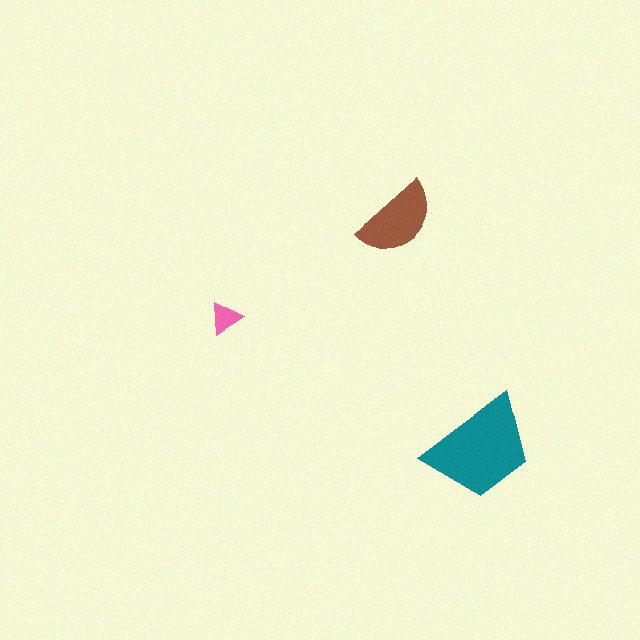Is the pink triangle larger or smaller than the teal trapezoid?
Smaller.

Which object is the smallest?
The pink triangle.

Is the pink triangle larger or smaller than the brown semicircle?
Smaller.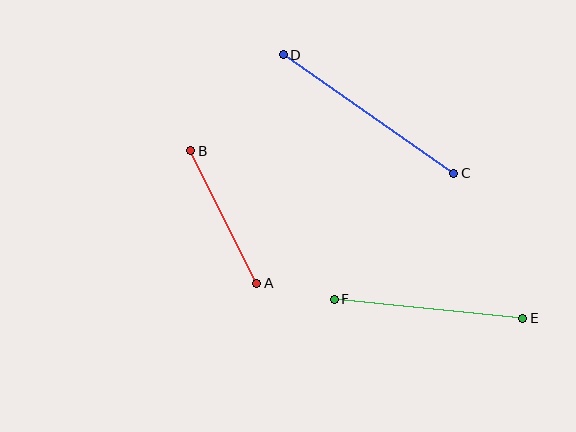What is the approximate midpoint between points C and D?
The midpoint is at approximately (368, 114) pixels.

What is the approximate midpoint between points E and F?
The midpoint is at approximately (428, 309) pixels.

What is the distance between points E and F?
The distance is approximately 189 pixels.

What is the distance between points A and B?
The distance is approximately 148 pixels.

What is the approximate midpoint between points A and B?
The midpoint is at approximately (224, 217) pixels.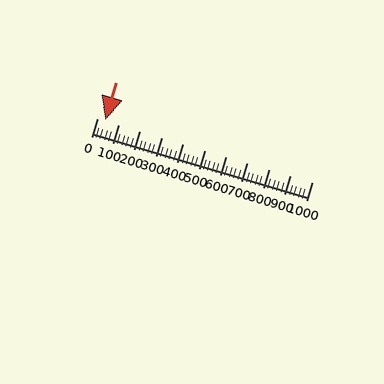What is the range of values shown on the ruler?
The ruler shows values from 0 to 1000.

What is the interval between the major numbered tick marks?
The major tick marks are spaced 100 units apart.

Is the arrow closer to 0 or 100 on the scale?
The arrow is closer to 0.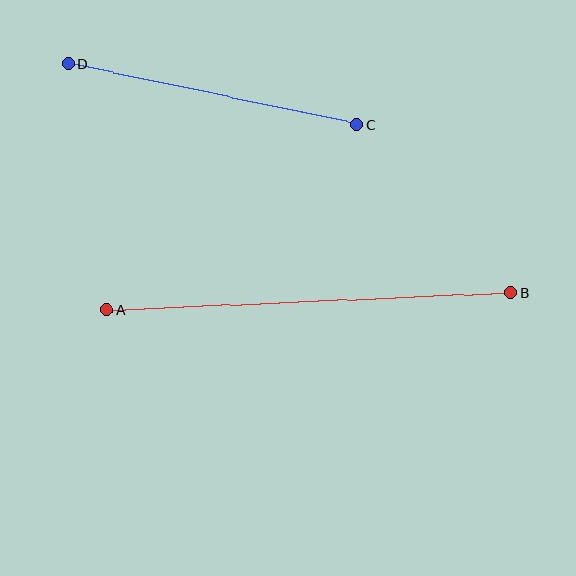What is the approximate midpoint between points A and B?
The midpoint is at approximately (309, 301) pixels.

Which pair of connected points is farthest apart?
Points A and B are farthest apart.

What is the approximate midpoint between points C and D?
The midpoint is at approximately (213, 94) pixels.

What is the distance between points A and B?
The distance is approximately 405 pixels.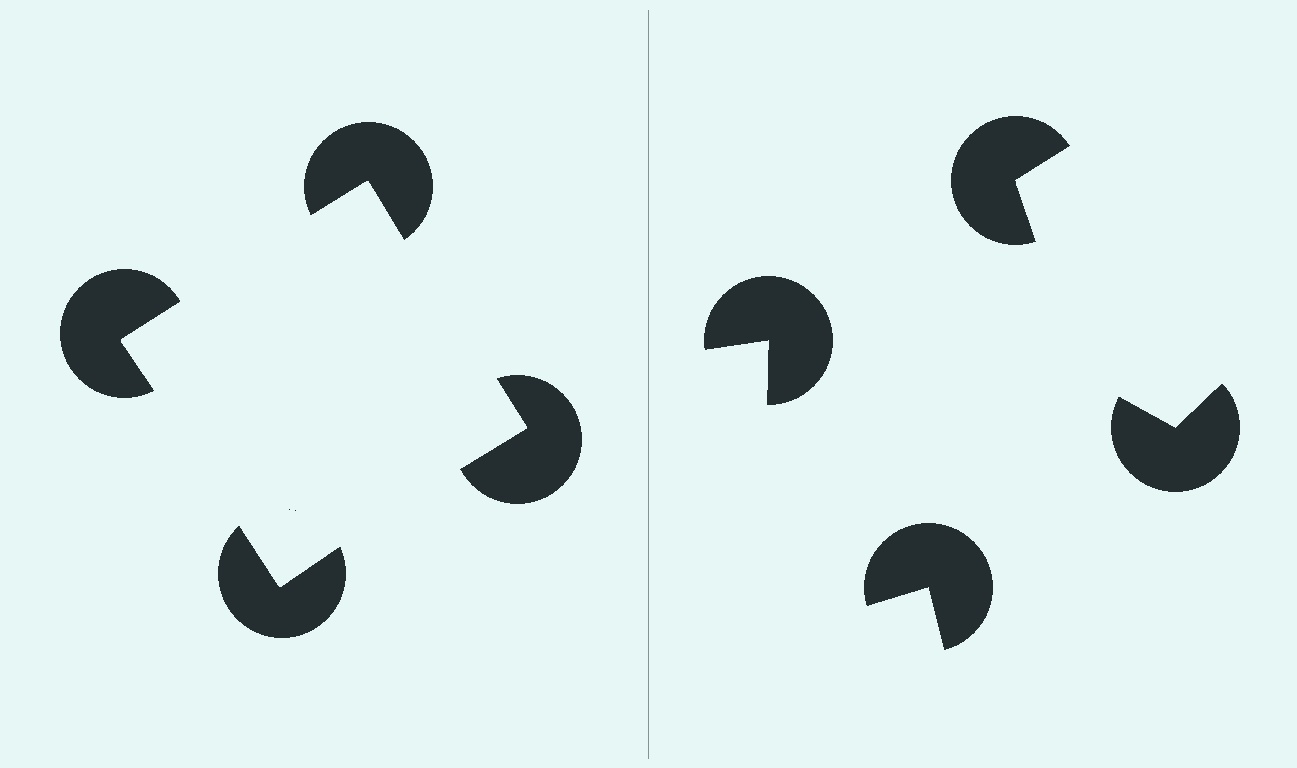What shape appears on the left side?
An illusory square.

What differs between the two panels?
The pac-man discs are positioned identically on both sides; only the wedge orientations differ. On the left they align to a square; on the right they are misaligned.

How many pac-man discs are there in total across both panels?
8 — 4 on each side.